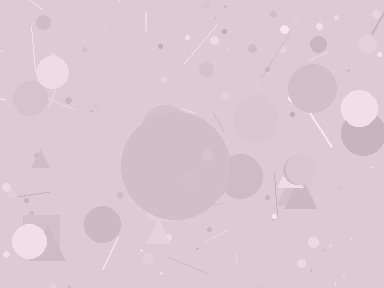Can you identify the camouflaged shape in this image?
The camouflaged shape is a circle.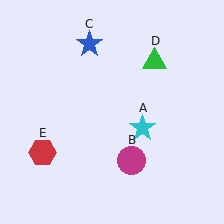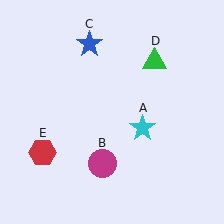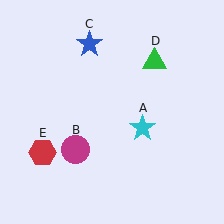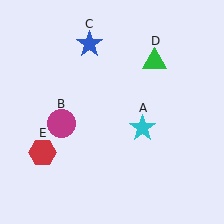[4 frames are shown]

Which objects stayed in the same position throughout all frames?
Cyan star (object A) and blue star (object C) and green triangle (object D) and red hexagon (object E) remained stationary.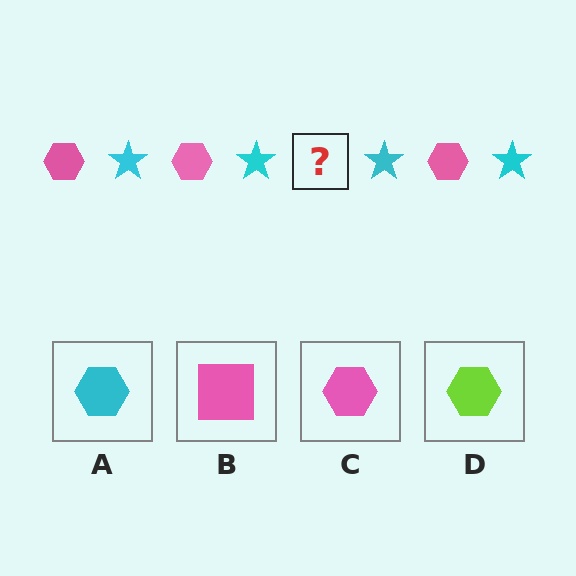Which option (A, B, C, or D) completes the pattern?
C.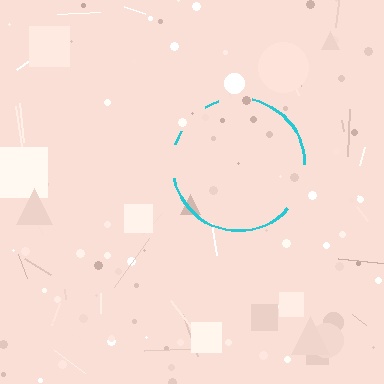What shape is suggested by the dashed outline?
The dashed outline suggests a circle.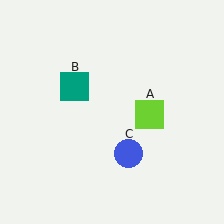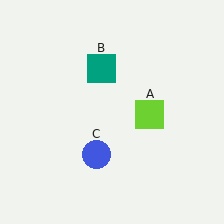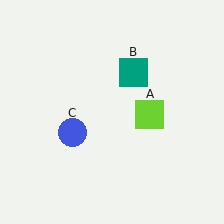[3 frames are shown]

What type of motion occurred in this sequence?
The teal square (object B), blue circle (object C) rotated clockwise around the center of the scene.